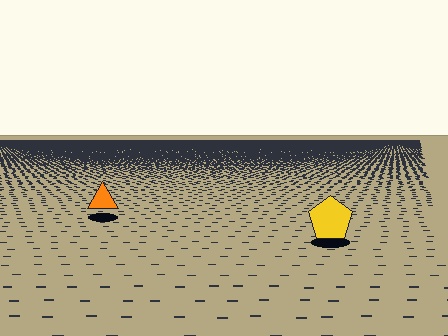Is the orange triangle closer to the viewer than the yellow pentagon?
No. The yellow pentagon is closer — you can tell from the texture gradient: the ground texture is coarser near it.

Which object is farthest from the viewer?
The orange triangle is farthest from the viewer. It appears smaller and the ground texture around it is denser.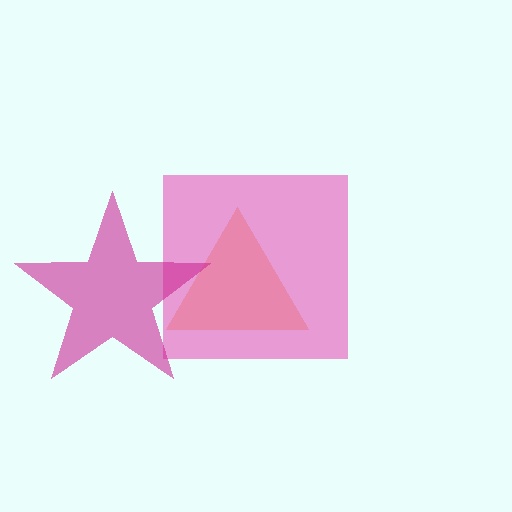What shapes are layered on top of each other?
The layered shapes are: an orange triangle, a pink square, a magenta star.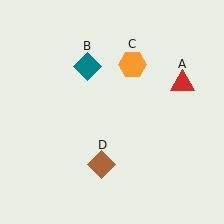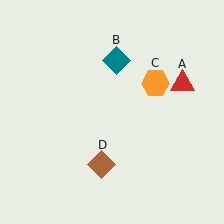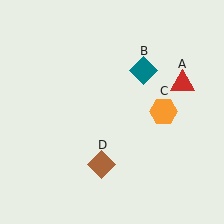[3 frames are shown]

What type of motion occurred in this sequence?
The teal diamond (object B), orange hexagon (object C) rotated clockwise around the center of the scene.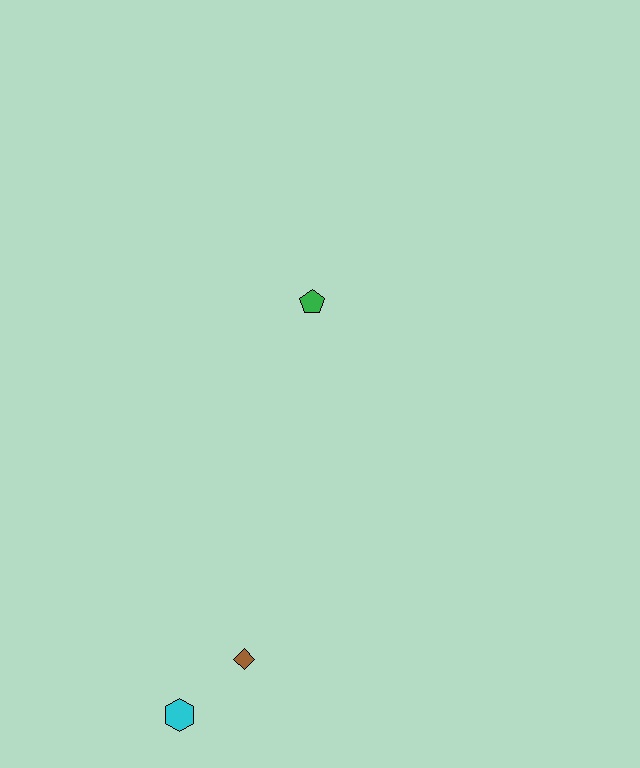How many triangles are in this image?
There are no triangles.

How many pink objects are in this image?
There are no pink objects.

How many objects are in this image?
There are 3 objects.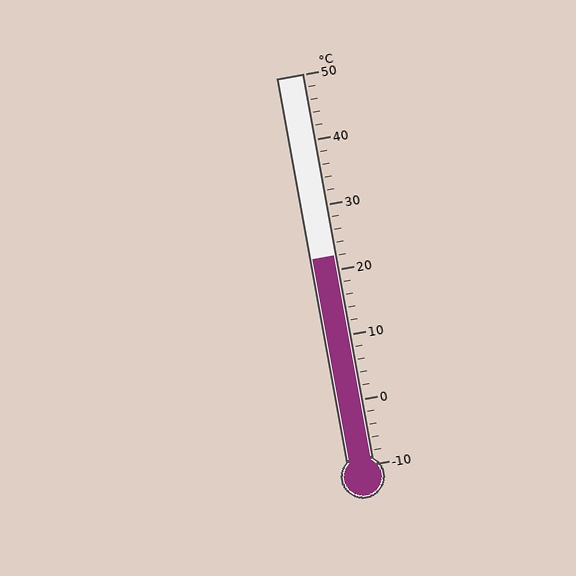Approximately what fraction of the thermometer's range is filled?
The thermometer is filled to approximately 55% of its range.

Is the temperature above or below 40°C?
The temperature is below 40°C.